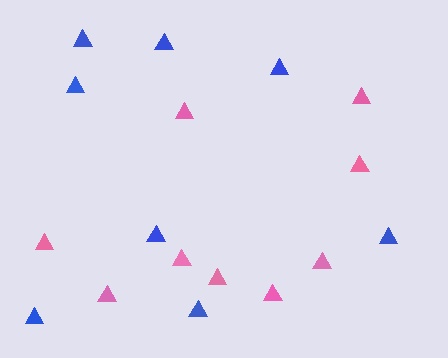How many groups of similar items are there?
There are 2 groups: one group of blue triangles (8) and one group of pink triangles (9).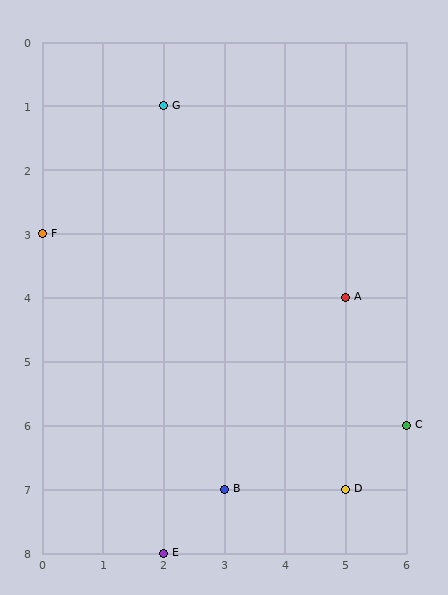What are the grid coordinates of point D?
Point D is at grid coordinates (5, 7).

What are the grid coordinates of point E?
Point E is at grid coordinates (2, 8).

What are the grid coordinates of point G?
Point G is at grid coordinates (2, 1).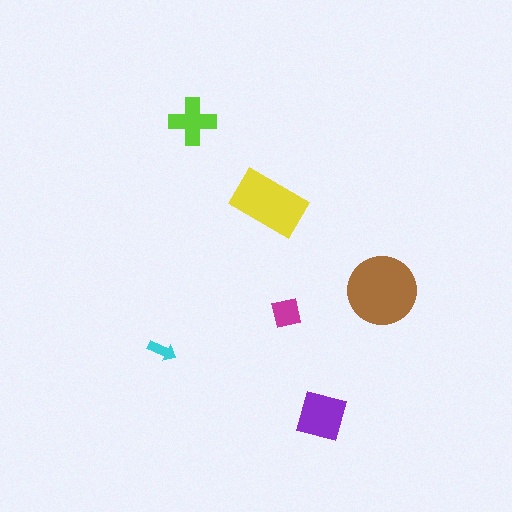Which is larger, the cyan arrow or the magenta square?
The magenta square.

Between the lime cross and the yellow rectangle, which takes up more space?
The yellow rectangle.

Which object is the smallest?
The cyan arrow.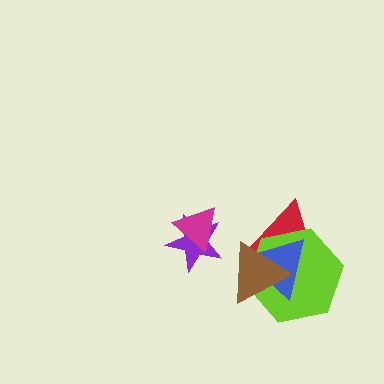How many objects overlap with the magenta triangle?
1 object overlaps with the magenta triangle.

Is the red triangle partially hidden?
Yes, it is partially covered by another shape.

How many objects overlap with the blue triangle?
3 objects overlap with the blue triangle.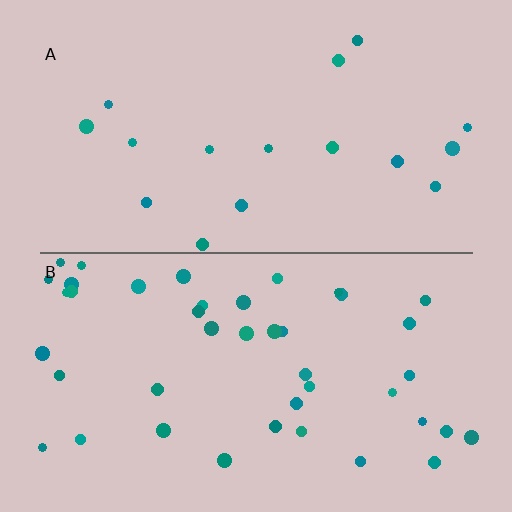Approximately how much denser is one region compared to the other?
Approximately 2.5× — region B over region A.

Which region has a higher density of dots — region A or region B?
B (the bottom).